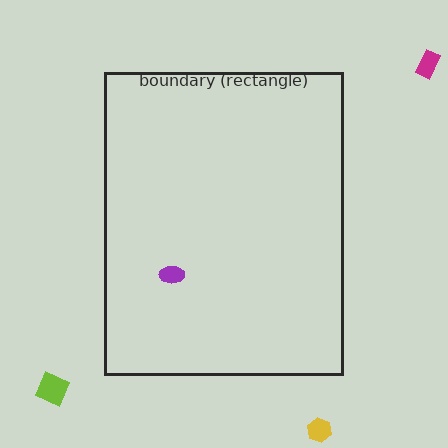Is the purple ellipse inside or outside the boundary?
Inside.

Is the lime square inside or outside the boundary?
Outside.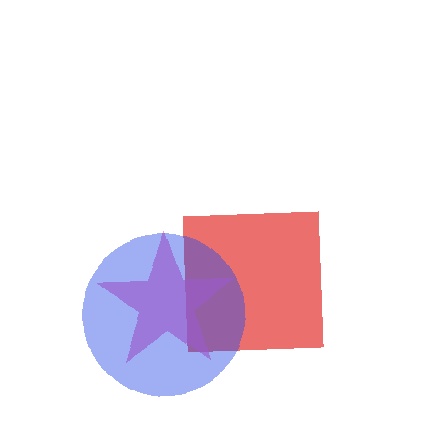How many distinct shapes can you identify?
There are 3 distinct shapes: a red square, a pink star, a blue circle.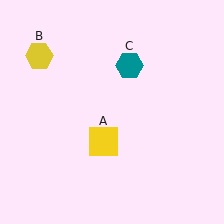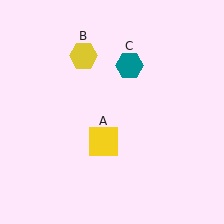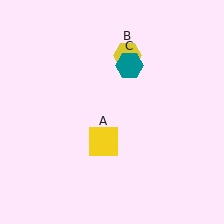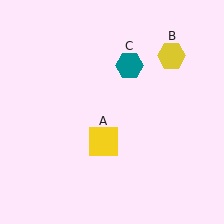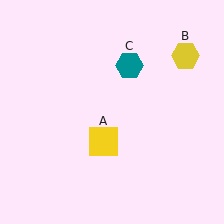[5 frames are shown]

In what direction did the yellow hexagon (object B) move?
The yellow hexagon (object B) moved right.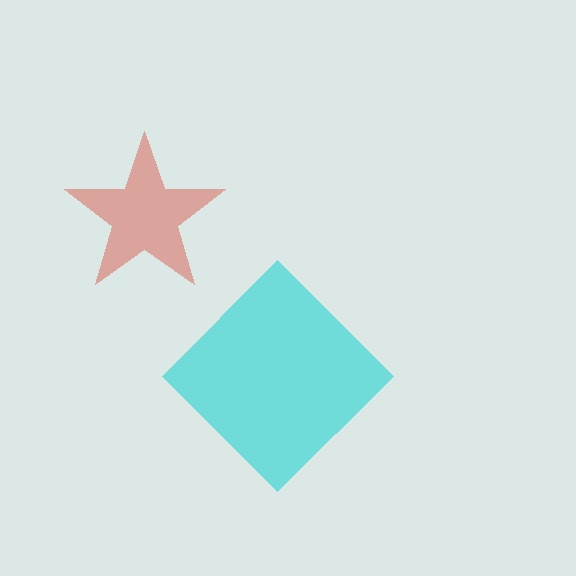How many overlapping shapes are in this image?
There are 2 overlapping shapes in the image.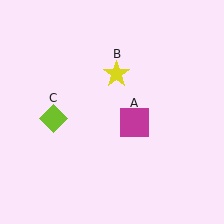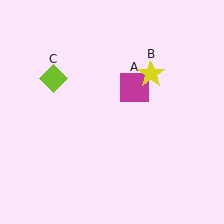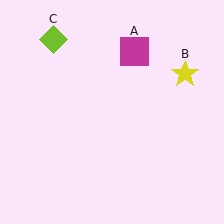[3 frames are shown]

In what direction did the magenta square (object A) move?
The magenta square (object A) moved up.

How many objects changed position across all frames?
3 objects changed position: magenta square (object A), yellow star (object B), lime diamond (object C).